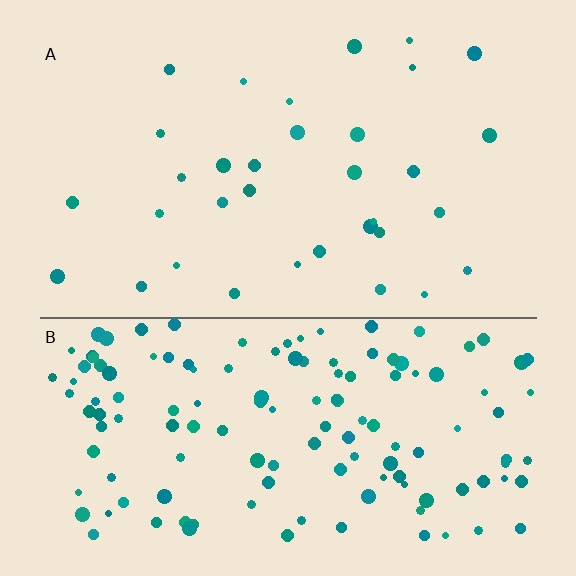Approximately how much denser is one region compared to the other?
Approximately 4.2× — region B over region A.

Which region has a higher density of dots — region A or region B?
B (the bottom).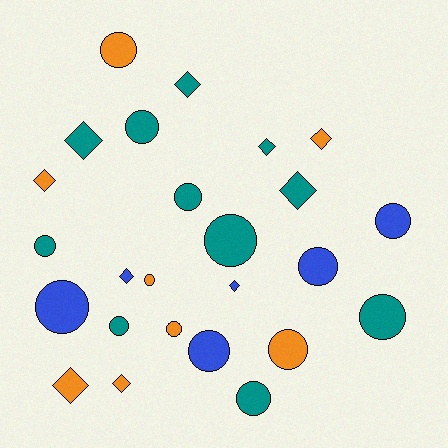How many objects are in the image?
There are 25 objects.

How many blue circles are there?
There are 4 blue circles.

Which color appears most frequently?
Teal, with 11 objects.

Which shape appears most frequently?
Circle, with 15 objects.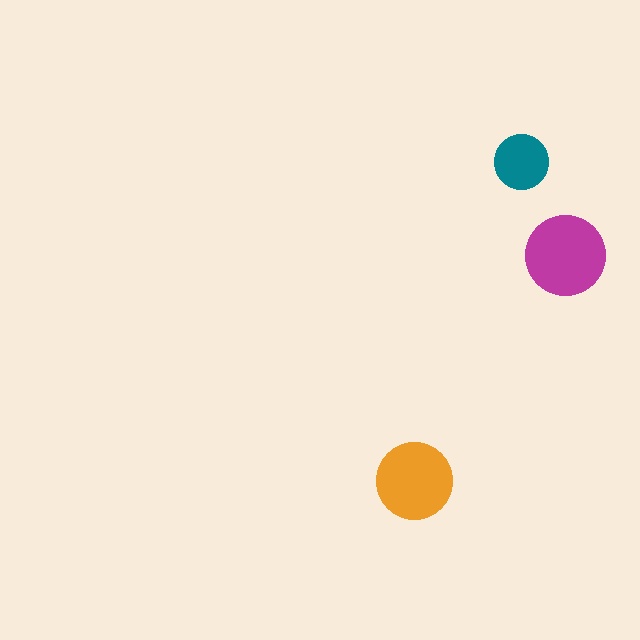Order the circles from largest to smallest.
the magenta one, the orange one, the teal one.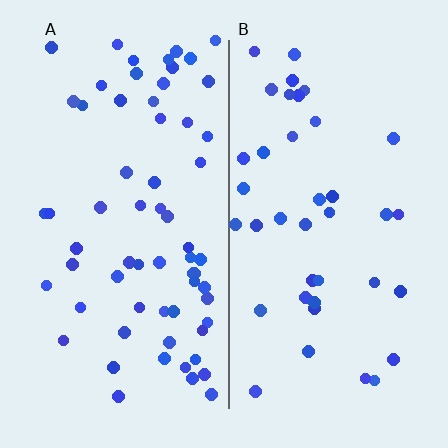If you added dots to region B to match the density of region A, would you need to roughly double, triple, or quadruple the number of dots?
Approximately double.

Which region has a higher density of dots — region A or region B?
A (the left).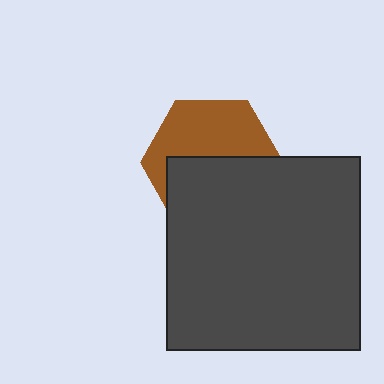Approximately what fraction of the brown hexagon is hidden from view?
Roughly 52% of the brown hexagon is hidden behind the dark gray square.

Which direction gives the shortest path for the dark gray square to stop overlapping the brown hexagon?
Moving down gives the shortest separation.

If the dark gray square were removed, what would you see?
You would see the complete brown hexagon.